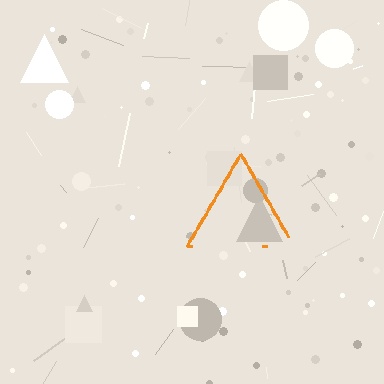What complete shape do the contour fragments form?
The contour fragments form a triangle.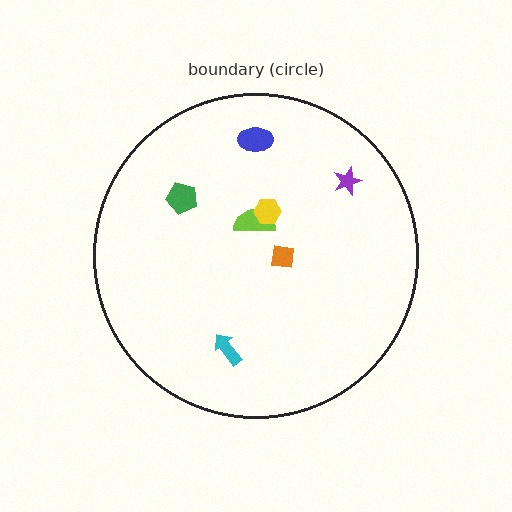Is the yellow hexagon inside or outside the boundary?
Inside.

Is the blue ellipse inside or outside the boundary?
Inside.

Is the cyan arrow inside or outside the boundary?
Inside.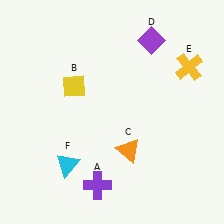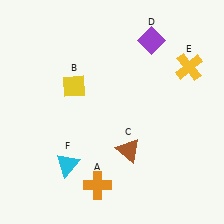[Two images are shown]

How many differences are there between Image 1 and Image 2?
There are 2 differences between the two images.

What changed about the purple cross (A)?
In Image 1, A is purple. In Image 2, it changed to orange.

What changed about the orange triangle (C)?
In Image 1, C is orange. In Image 2, it changed to brown.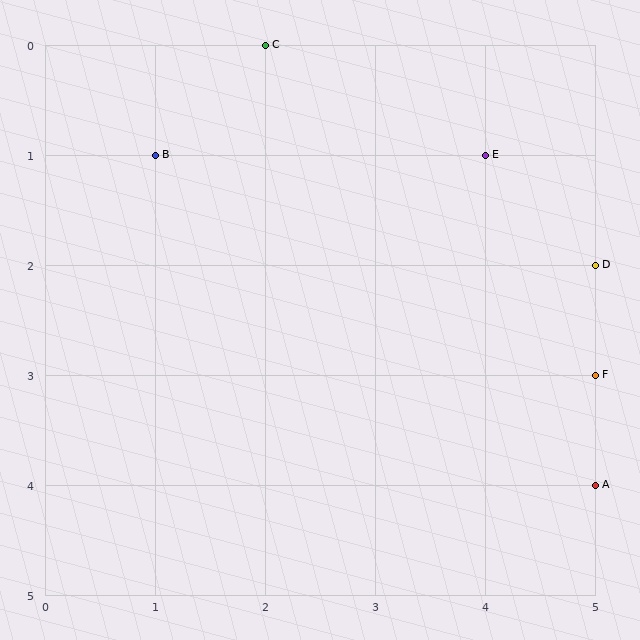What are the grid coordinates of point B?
Point B is at grid coordinates (1, 1).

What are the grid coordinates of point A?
Point A is at grid coordinates (5, 4).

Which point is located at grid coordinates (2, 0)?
Point C is at (2, 0).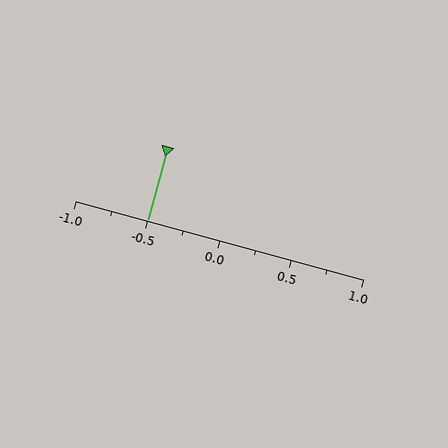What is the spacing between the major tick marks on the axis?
The major ticks are spaced 0.5 apart.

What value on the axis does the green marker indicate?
The marker indicates approximately -0.5.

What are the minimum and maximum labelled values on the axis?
The axis runs from -1.0 to 1.0.